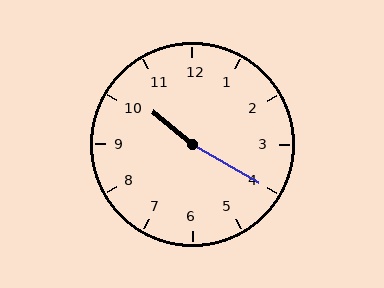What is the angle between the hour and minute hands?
Approximately 170 degrees.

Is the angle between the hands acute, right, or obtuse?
It is obtuse.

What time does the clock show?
10:20.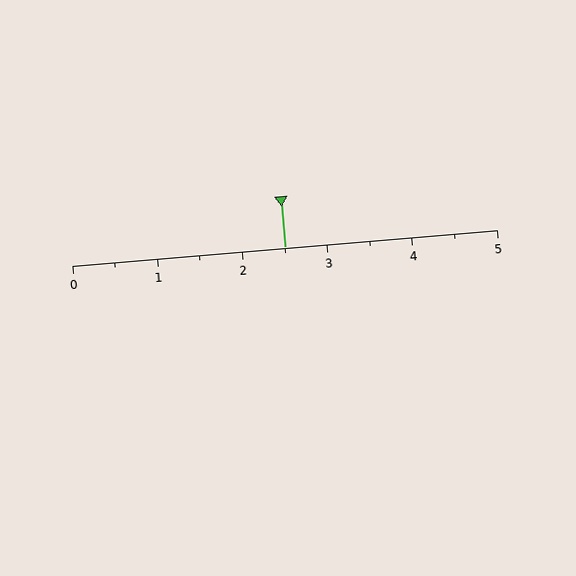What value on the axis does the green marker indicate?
The marker indicates approximately 2.5.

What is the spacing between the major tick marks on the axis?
The major ticks are spaced 1 apart.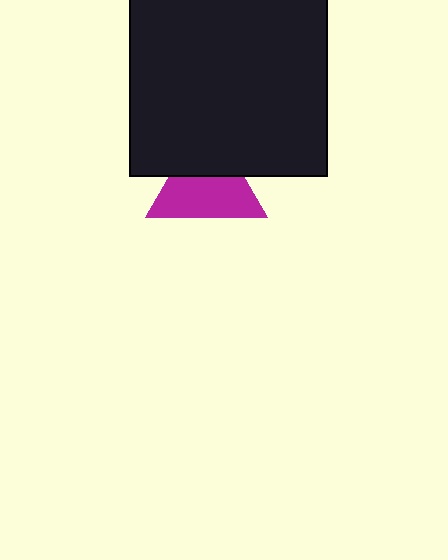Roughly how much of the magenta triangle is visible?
About half of it is visible (roughly 61%).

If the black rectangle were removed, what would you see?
You would see the complete magenta triangle.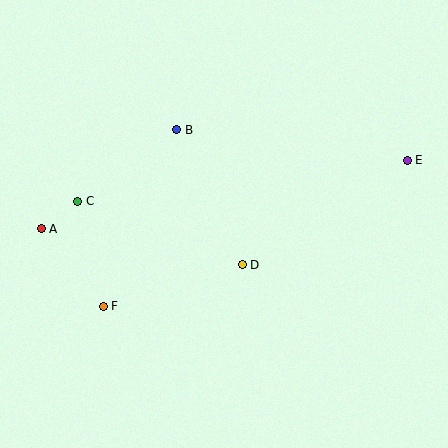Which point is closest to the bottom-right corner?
Point D is closest to the bottom-right corner.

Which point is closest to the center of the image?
Point D at (242, 265) is closest to the center.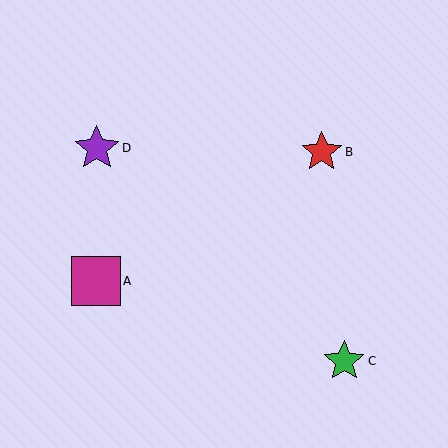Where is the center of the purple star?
The center of the purple star is at (97, 148).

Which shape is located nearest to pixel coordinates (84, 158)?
The purple star (labeled D) at (97, 148) is nearest to that location.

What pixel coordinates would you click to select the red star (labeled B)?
Click at (322, 152) to select the red star B.